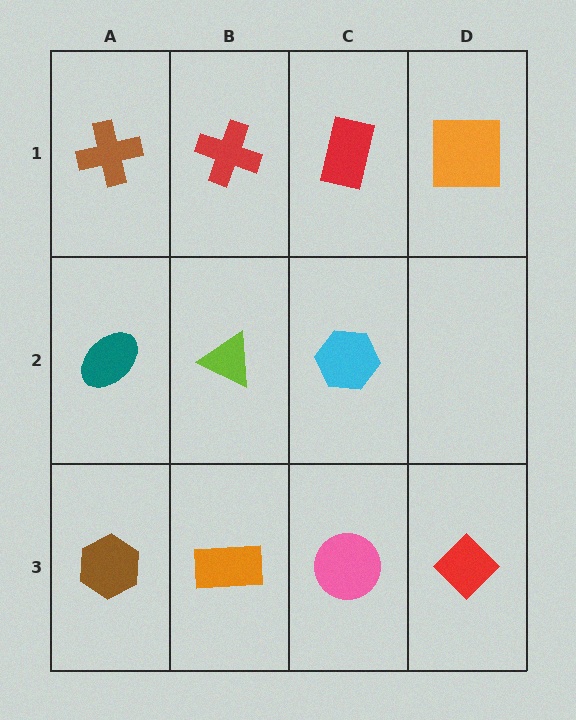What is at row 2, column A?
A teal ellipse.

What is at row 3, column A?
A brown hexagon.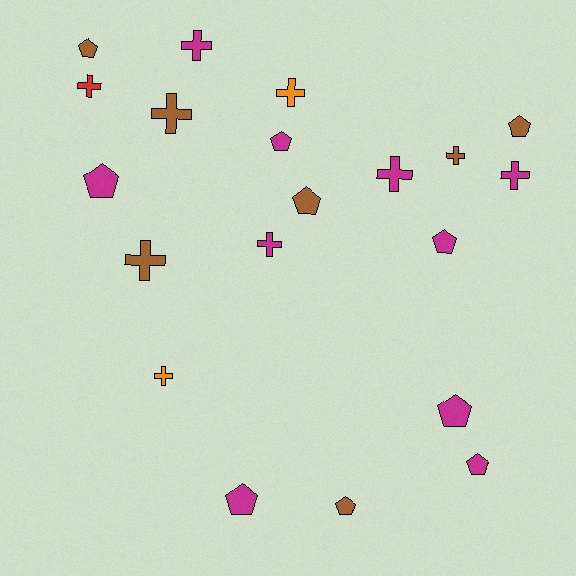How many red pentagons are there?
There are no red pentagons.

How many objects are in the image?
There are 20 objects.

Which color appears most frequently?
Magenta, with 10 objects.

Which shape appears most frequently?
Pentagon, with 10 objects.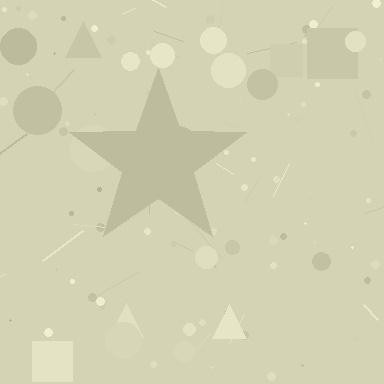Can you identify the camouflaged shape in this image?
The camouflaged shape is a star.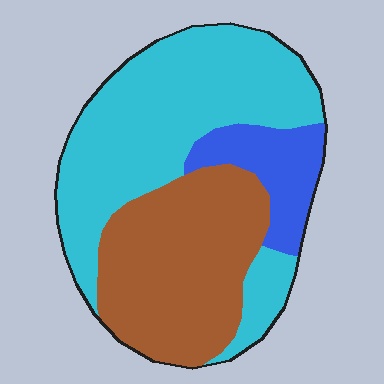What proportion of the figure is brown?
Brown covers about 35% of the figure.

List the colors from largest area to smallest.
From largest to smallest: cyan, brown, blue.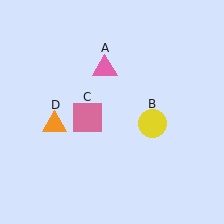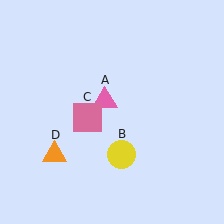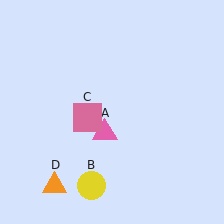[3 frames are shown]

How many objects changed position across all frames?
3 objects changed position: pink triangle (object A), yellow circle (object B), orange triangle (object D).